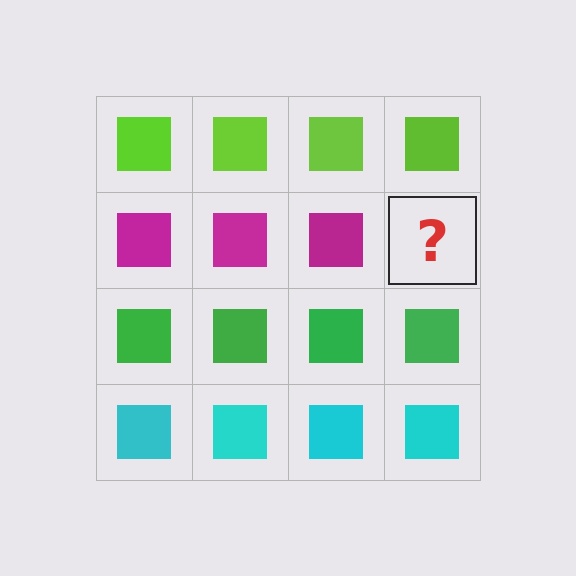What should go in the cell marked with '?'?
The missing cell should contain a magenta square.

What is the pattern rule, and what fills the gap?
The rule is that each row has a consistent color. The gap should be filled with a magenta square.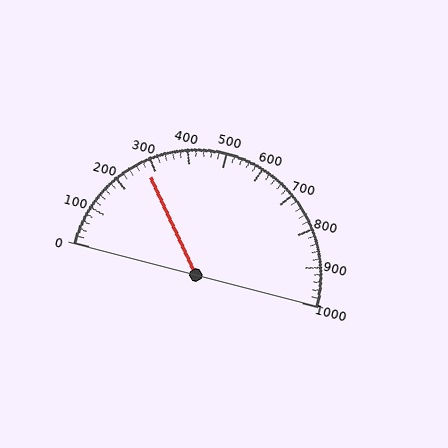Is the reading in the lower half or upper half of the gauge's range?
The reading is in the lower half of the range (0 to 1000).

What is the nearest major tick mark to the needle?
The nearest major tick mark is 300.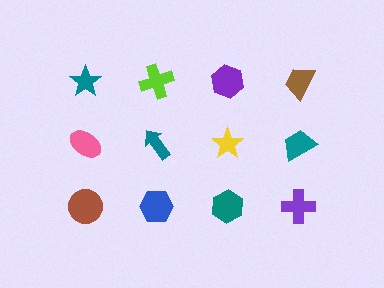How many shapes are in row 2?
4 shapes.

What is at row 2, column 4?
A teal trapezoid.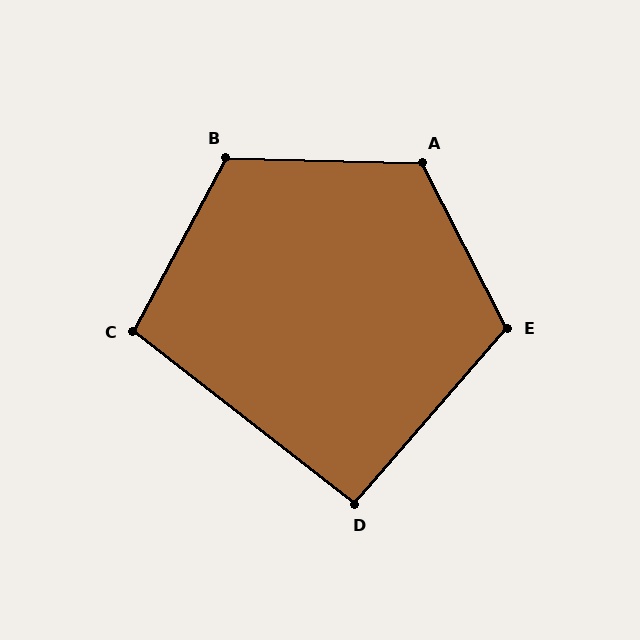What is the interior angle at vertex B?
Approximately 117 degrees (obtuse).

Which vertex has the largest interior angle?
A, at approximately 119 degrees.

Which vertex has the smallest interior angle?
D, at approximately 93 degrees.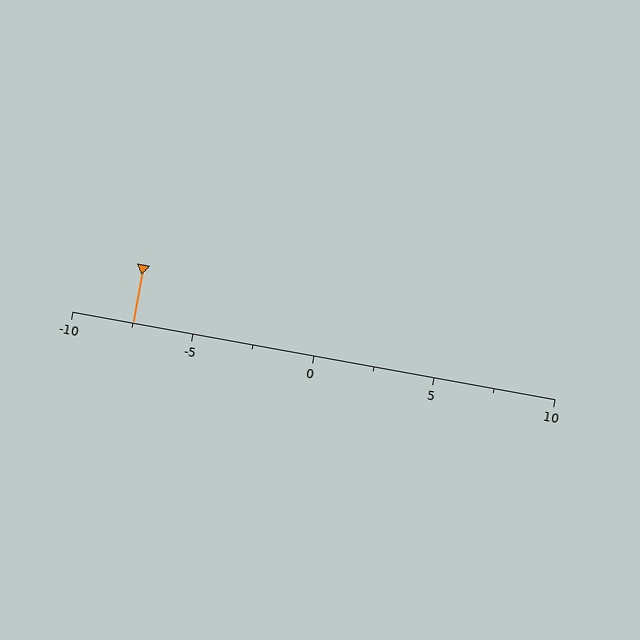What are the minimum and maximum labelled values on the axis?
The axis runs from -10 to 10.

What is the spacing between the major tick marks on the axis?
The major ticks are spaced 5 apart.